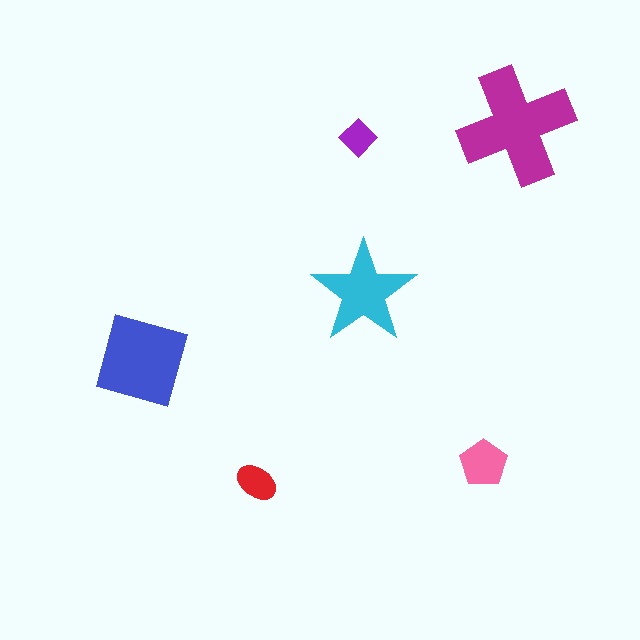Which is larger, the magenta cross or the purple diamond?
The magenta cross.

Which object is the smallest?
The purple diamond.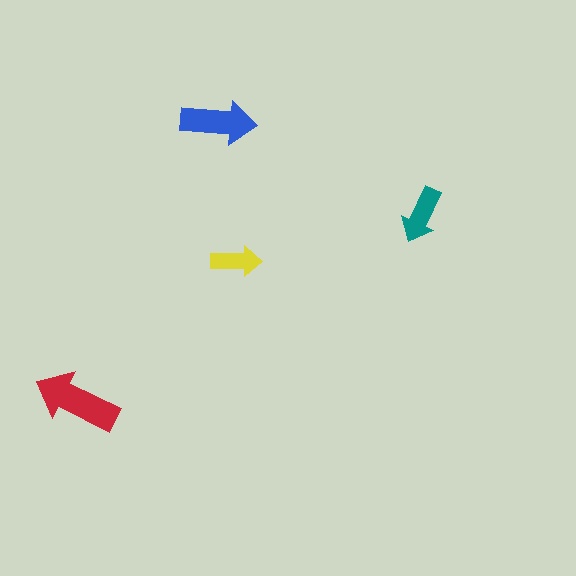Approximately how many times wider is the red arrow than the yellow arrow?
About 1.5 times wider.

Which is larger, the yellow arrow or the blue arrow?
The blue one.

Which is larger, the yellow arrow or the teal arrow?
The teal one.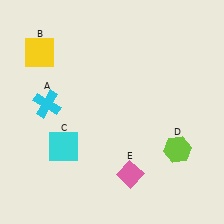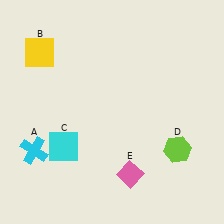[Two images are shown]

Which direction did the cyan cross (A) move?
The cyan cross (A) moved down.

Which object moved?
The cyan cross (A) moved down.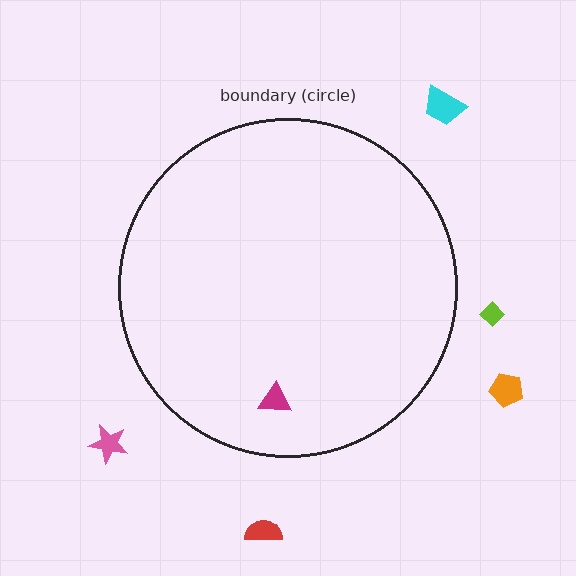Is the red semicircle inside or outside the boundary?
Outside.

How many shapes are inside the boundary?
1 inside, 5 outside.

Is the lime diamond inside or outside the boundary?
Outside.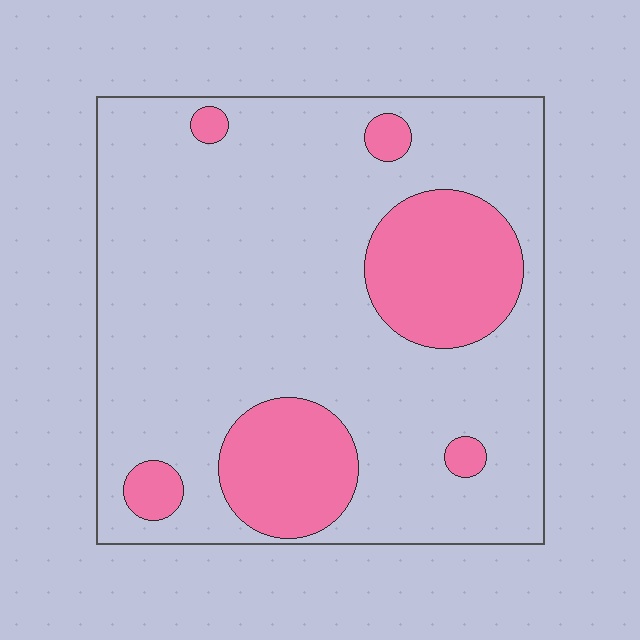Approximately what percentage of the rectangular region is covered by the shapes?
Approximately 20%.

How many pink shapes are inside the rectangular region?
6.